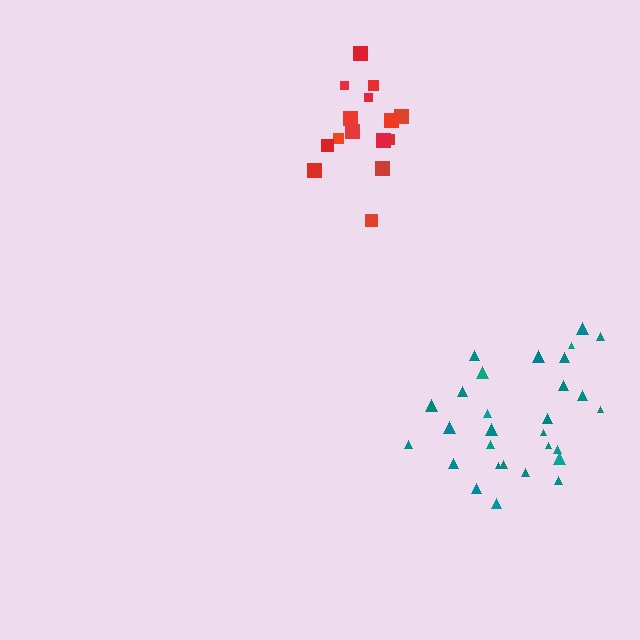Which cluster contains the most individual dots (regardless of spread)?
Teal (29).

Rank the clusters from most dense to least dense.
teal, red.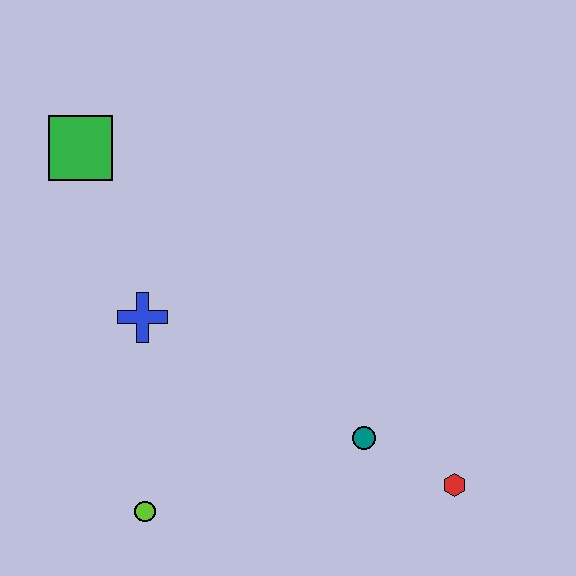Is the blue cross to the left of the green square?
No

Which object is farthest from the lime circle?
The green square is farthest from the lime circle.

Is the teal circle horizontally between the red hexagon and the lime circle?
Yes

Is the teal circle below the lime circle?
No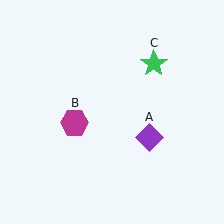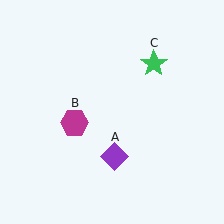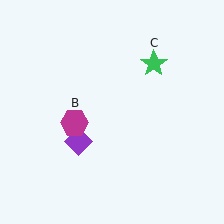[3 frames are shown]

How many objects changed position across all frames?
1 object changed position: purple diamond (object A).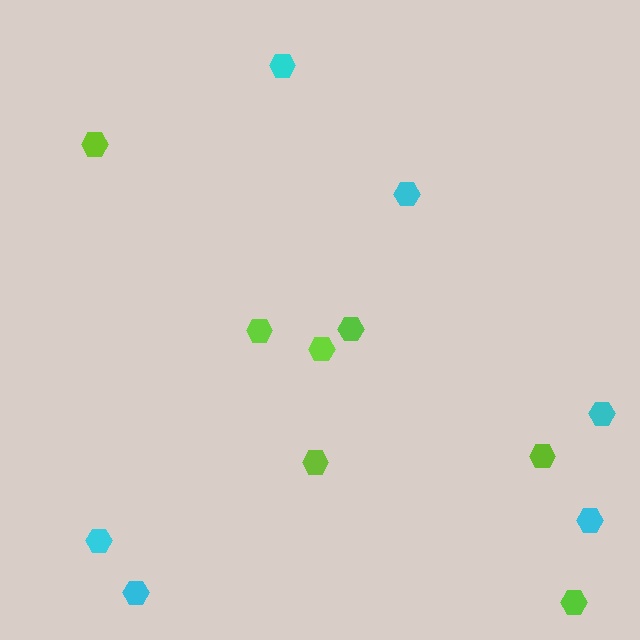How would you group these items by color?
There are 2 groups: one group of lime hexagons (7) and one group of cyan hexagons (6).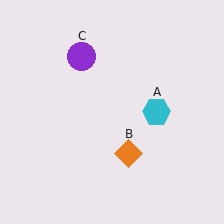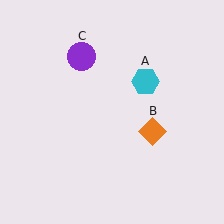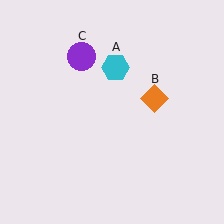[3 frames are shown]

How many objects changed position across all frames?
2 objects changed position: cyan hexagon (object A), orange diamond (object B).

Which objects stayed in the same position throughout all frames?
Purple circle (object C) remained stationary.